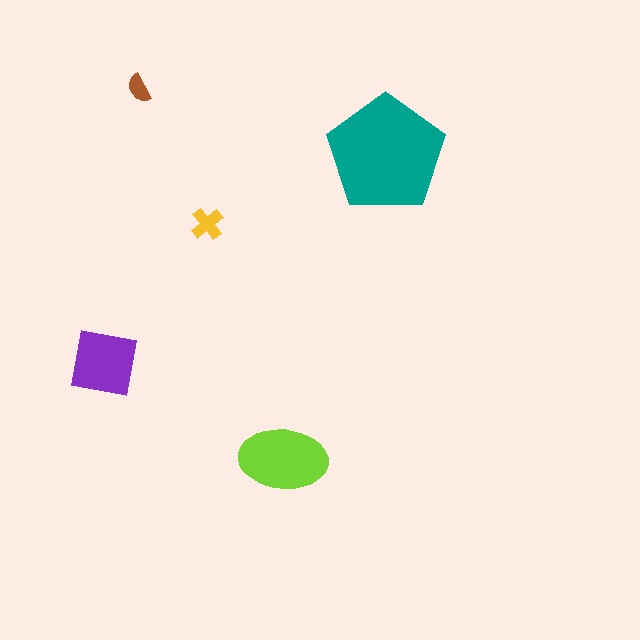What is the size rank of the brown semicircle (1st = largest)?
5th.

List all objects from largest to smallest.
The teal pentagon, the lime ellipse, the purple square, the yellow cross, the brown semicircle.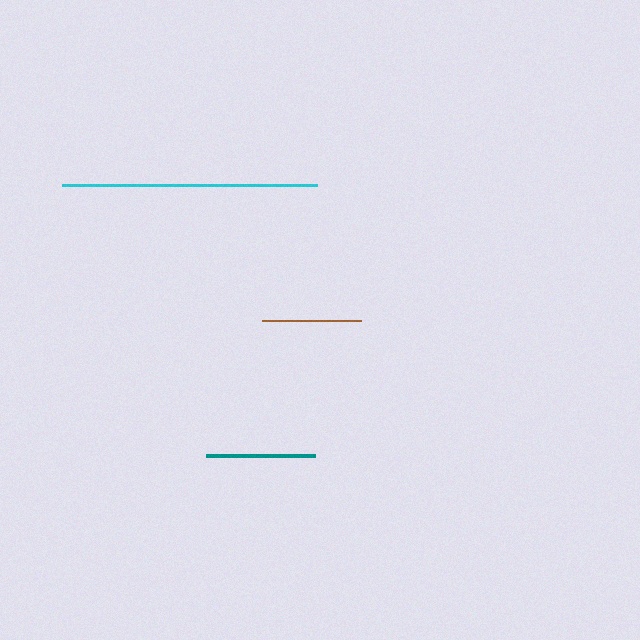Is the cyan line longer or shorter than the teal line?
The cyan line is longer than the teal line.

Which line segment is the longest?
The cyan line is the longest at approximately 255 pixels.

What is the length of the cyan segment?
The cyan segment is approximately 255 pixels long.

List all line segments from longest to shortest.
From longest to shortest: cyan, teal, brown.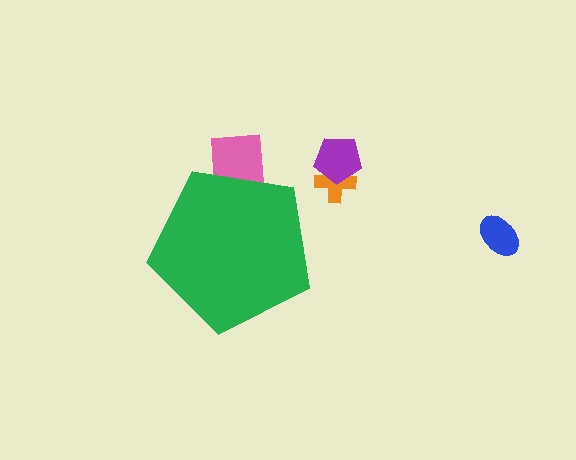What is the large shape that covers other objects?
A green pentagon.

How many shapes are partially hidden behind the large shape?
1 shape is partially hidden.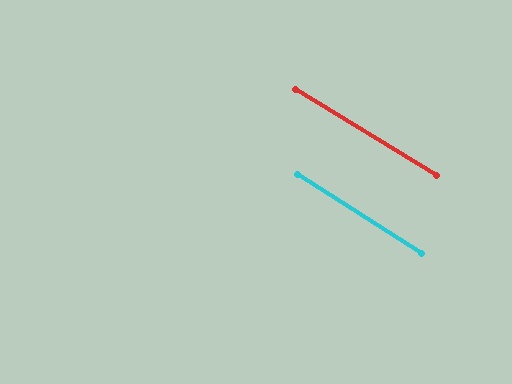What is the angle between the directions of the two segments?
Approximately 1 degree.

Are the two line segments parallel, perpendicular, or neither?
Parallel — their directions differ by only 1.4°.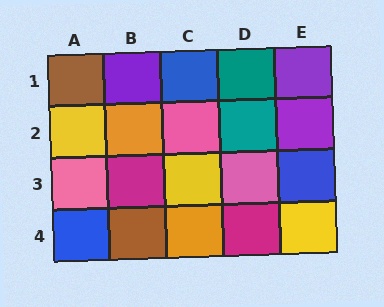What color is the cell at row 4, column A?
Blue.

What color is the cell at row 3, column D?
Pink.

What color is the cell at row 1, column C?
Blue.